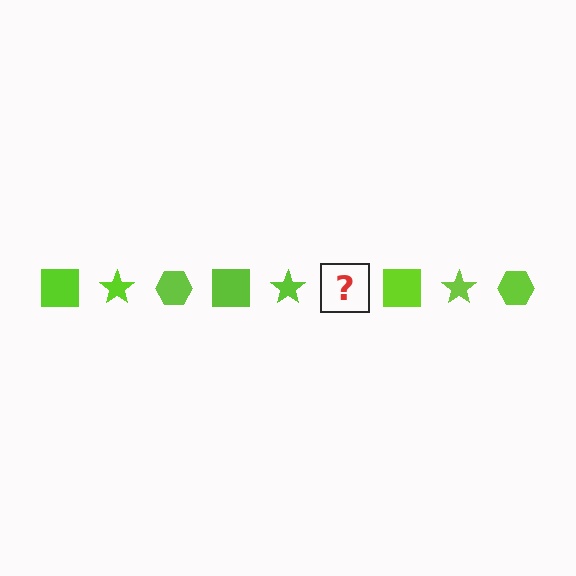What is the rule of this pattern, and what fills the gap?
The rule is that the pattern cycles through square, star, hexagon shapes in lime. The gap should be filled with a lime hexagon.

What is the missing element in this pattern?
The missing element is a lime hexagon.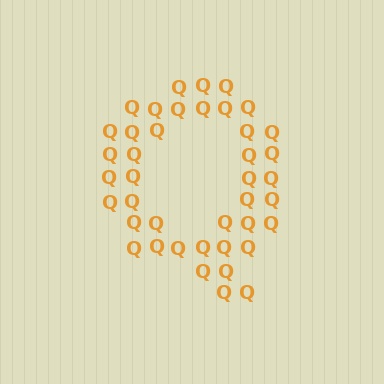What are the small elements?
The small elements are letter Q's.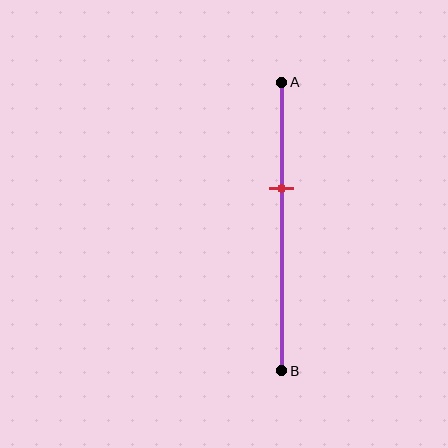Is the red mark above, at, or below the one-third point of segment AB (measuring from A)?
The red mark is below the one-third point of segment AB.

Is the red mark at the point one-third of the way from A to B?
No, the mark is at about 35% from A, not at the 33% one-third point.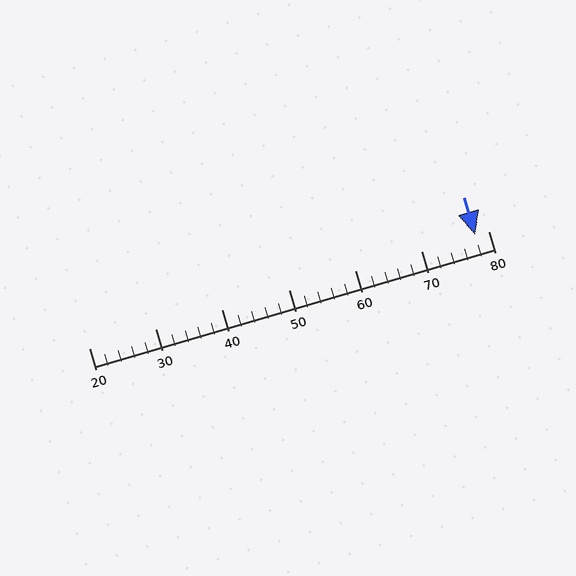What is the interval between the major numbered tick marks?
The major tick marks are spaced 10 units apart.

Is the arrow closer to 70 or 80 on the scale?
The arrow is closer to 80.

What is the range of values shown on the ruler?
The ruler shows values from 20 to 80.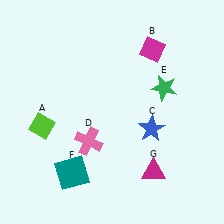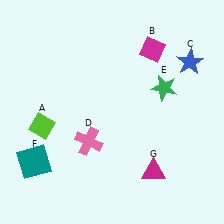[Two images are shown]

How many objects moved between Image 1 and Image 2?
2 objects moved between the two images.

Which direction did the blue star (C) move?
The blue star (C) moved up.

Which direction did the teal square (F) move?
The teal square (F) moved left.